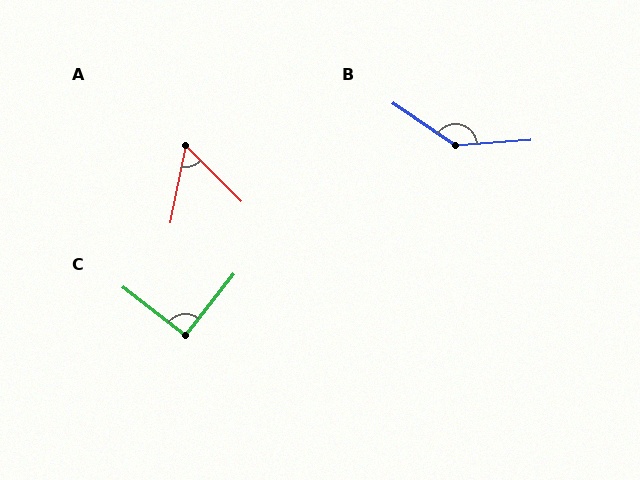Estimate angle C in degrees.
Approximately 91 degrees.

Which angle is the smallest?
A, at approximately 57 degrees.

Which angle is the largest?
B, at approximately 141 degrees.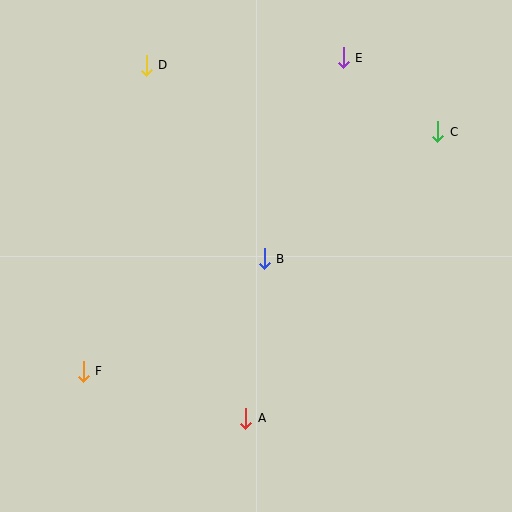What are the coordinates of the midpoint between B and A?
The midpoint between B and A is at (255, 339).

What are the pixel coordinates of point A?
Point A is at (246, 418).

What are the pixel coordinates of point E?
Point E is at (343, 58).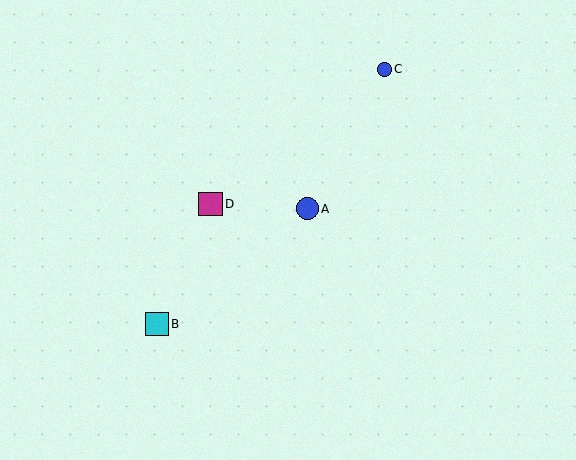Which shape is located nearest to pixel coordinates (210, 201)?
The magenta square (labeled D) at (211, 204) is nearest to that location.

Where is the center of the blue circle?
The center of the blue circle is at (384, 69).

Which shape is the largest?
The magenta square (labeled D) is the largest.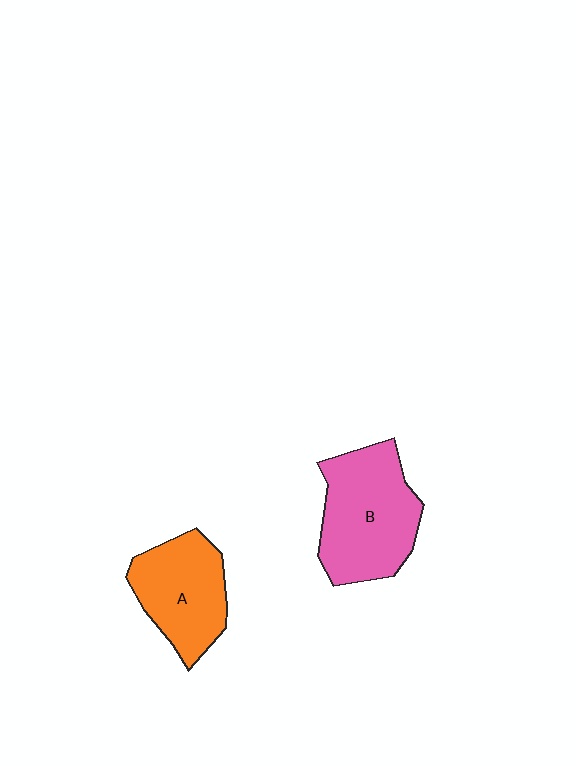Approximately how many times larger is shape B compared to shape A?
Approximately 1.3 times.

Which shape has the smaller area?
Shape A (orange).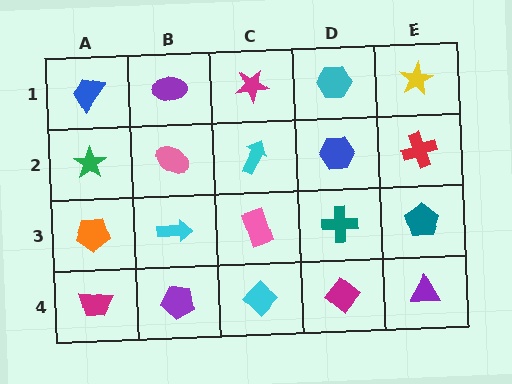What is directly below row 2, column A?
An orange pentagon.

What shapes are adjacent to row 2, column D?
A cyan hexagon (row 1, column D), a teal cross (row 3, column D), a cyan arrow (row 2, column C), a red cross (row 2, column E).